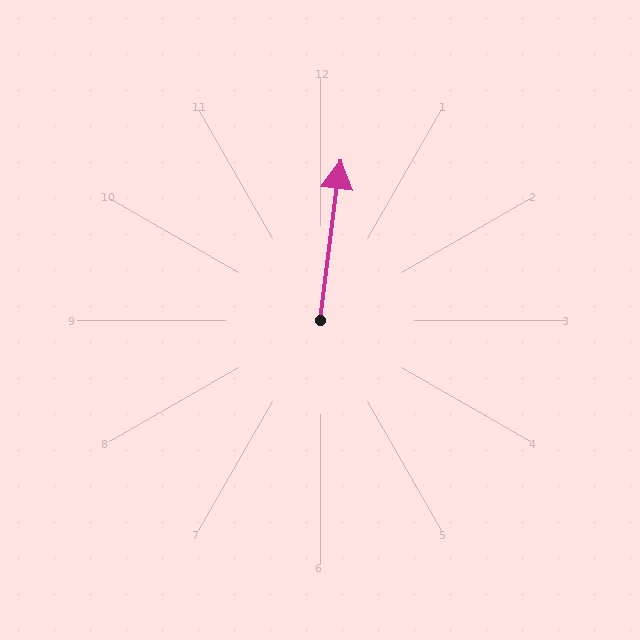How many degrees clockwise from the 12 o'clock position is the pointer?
Approximately 7 degrees.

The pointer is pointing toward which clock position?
Roughly 12 o'clock.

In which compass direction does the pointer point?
North.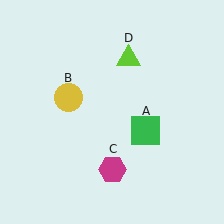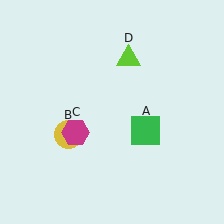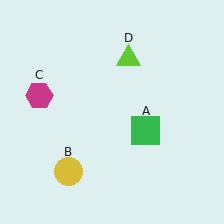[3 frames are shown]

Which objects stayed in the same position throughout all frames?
Green square (object A) and lime triangle (object D) remained stationary.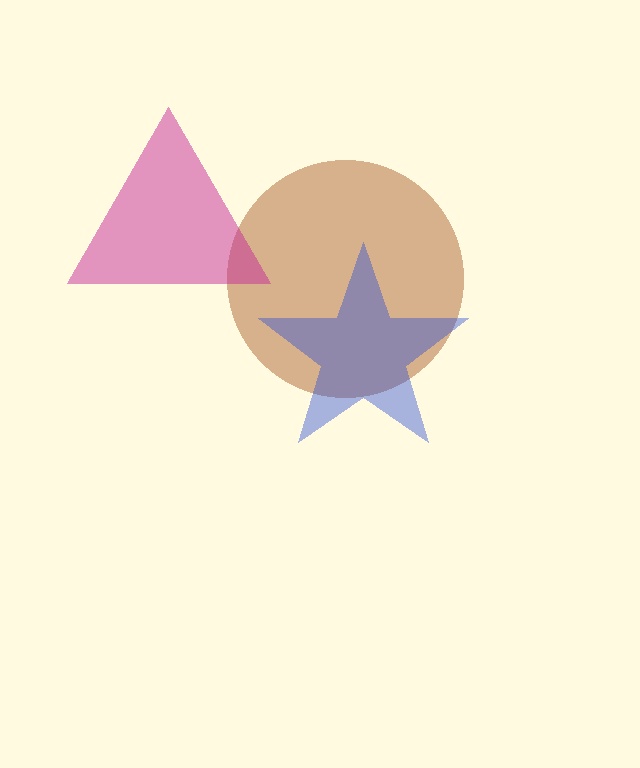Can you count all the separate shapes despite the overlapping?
Yes, there are 3 separate shapes.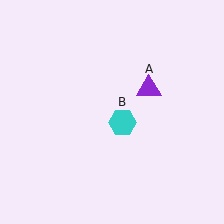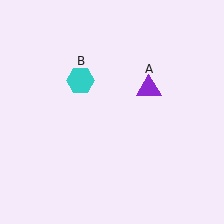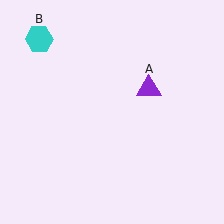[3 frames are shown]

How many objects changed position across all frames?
1 object changed position: cyan hexagon (object B).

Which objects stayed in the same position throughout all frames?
Purple triangle (object A) remained stationary.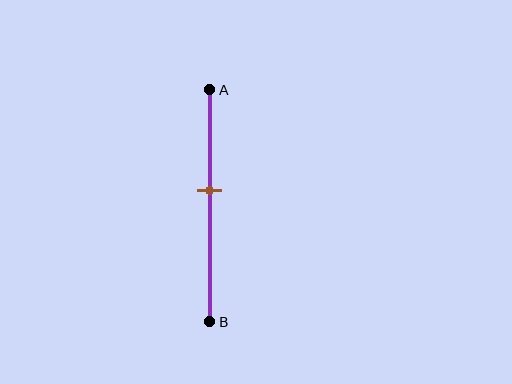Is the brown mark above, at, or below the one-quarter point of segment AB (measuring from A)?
The brown mark is below the one-quarter point of segment AB.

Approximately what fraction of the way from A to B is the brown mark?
The brown mark is approximately 45% of the way from A to B.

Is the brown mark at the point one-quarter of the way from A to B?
No, the mark is at about 45% from A, not at the 25% one-quarter point.